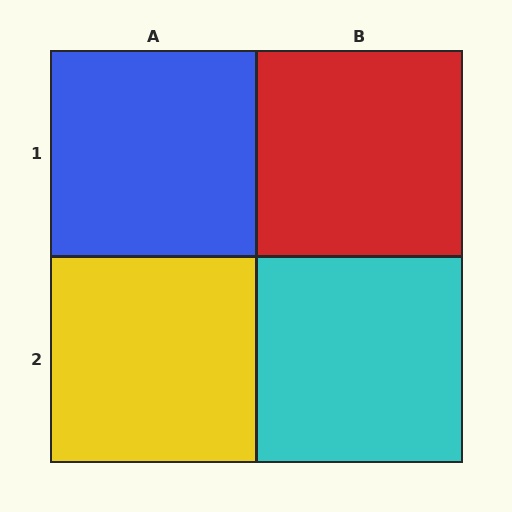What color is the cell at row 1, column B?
Red.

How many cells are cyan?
1 cell is cyan.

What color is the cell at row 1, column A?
Blue.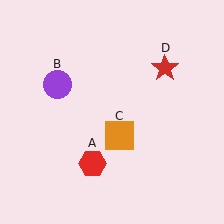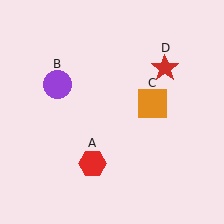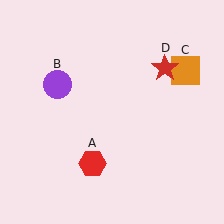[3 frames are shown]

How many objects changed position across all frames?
1 object changed position: orange square (object C).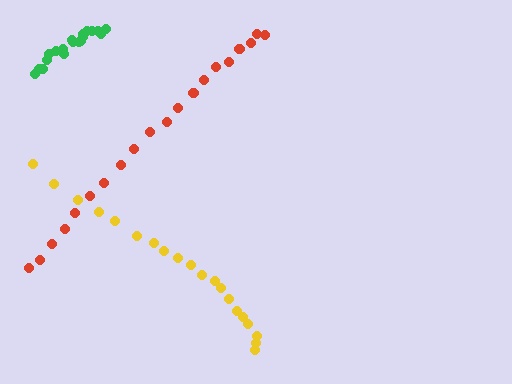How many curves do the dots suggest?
There are 3 distinct paths.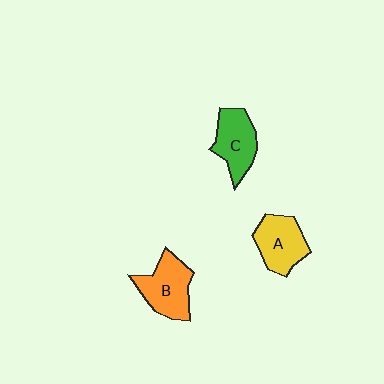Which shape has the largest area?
Shape B (orange).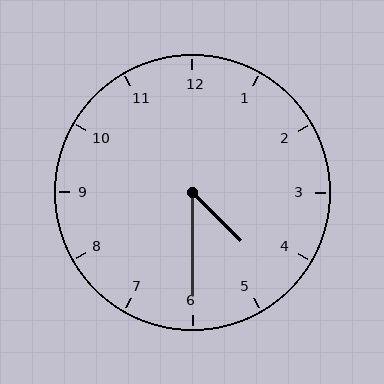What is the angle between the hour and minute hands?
Approximately 45 degrees.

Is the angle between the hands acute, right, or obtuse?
It is acute.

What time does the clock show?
4:30.